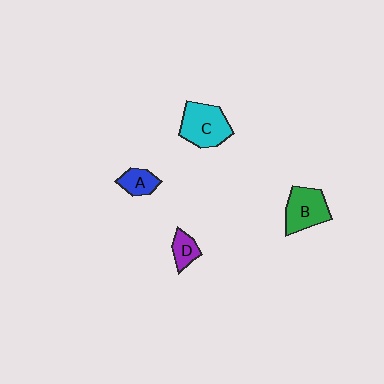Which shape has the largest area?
Shape C (cyan).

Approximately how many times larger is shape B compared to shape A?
Approximately 1.8 times.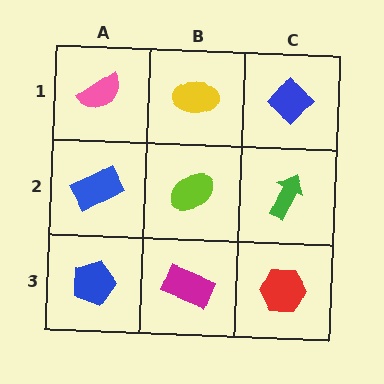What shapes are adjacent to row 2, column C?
A blue diamond (row 1, column C), a red hexagon (row 3, column C), a lime ellipse (row 2, column B).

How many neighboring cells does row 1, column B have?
3.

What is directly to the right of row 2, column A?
A lime ellipse.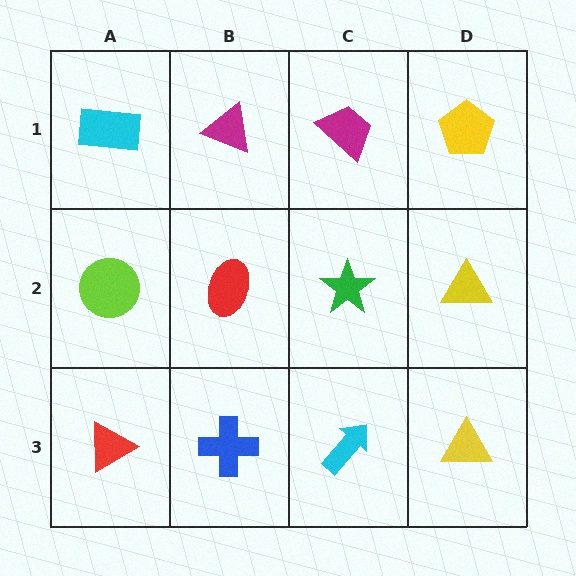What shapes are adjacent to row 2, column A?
A cyan rectangle (row 1, column A), a red triangle (row 3, column A), a red ellipse (row 2, column B).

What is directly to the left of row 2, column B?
A lime circle.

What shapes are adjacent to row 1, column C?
A green star (row 2, column C), a magenta triangle (row 1, column B), a yellow pentagon (row 1, column D).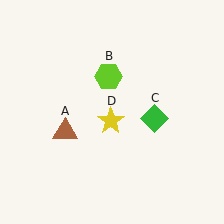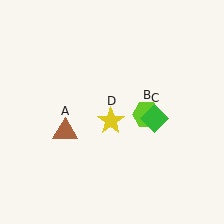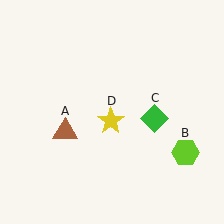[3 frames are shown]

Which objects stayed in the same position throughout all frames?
Brown triangle (object A) and green diamond (object C) and yellow star (object D) remained stationary.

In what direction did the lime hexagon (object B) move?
The lime hexagon (object B) moved down and to the right.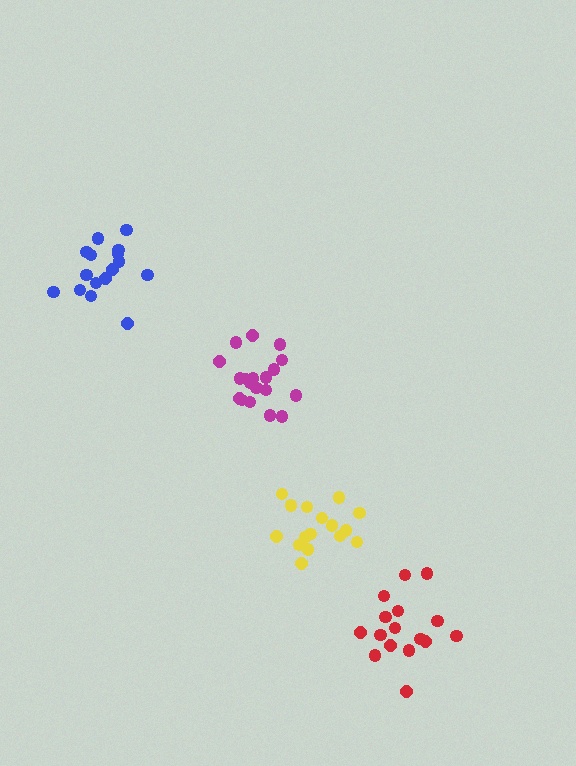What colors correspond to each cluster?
The clusters are colored: magenta, red, yellow, blue.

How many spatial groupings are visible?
There are 4 spatial groupings.